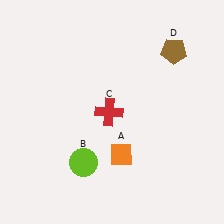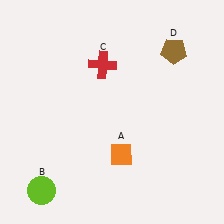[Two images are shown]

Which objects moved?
The objects that moved are: the lime circle (B), the red cross (C).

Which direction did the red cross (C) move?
The red cross (C) moved up.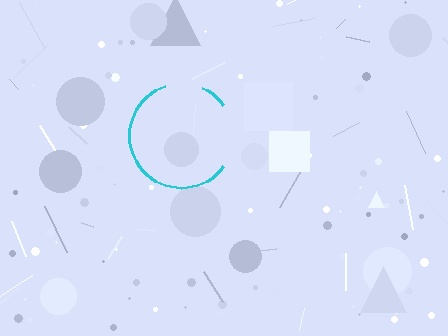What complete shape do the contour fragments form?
The contour fragments form a circle.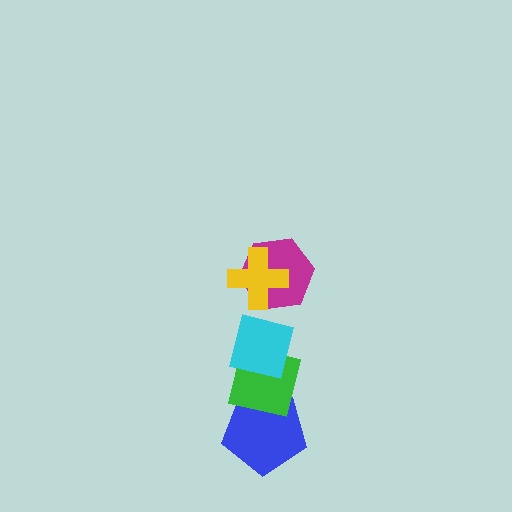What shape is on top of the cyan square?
The magenta hexagon is on top of the cyan square.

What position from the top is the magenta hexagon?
The magenta hexagon is 2nd from the top.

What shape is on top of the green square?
The cyan square is on top of the green square.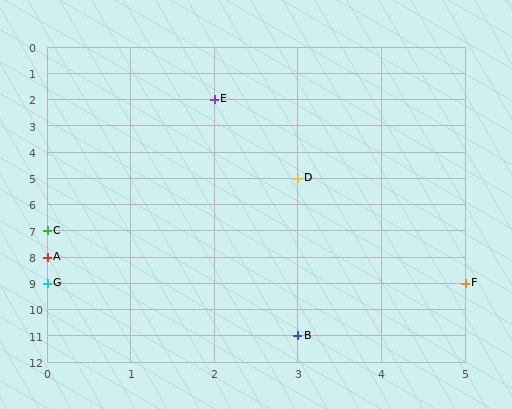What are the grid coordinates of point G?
Point G is at grid coordinates (0, 9).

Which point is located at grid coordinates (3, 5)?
Point D is at (3, 5).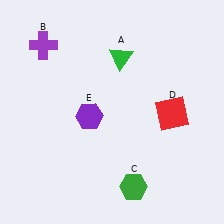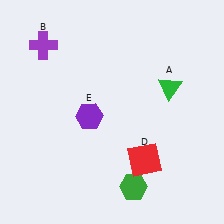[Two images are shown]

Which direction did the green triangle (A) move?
The green triangle (A) moved right.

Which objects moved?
The objects that moved are: the green triangle (A), the red square (D).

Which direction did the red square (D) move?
The red square (D) moved down.